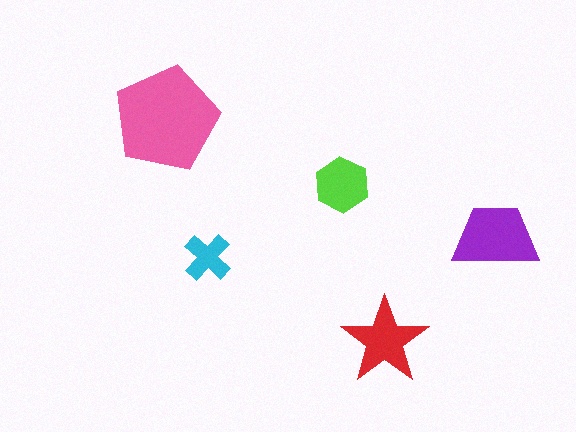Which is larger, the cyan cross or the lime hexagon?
The lime hexagon.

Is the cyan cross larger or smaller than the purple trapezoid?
Smaller.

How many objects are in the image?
There are 5 objects in the image.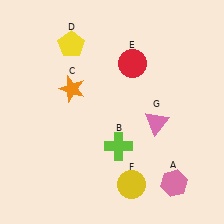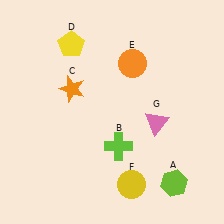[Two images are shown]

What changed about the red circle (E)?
In Image 1, E is red. In Image 2, it changed to orange.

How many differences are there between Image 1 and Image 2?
There are 2 differences between the two images.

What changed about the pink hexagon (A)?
In Image 1, A is pink. In Image 2, it changed to lime.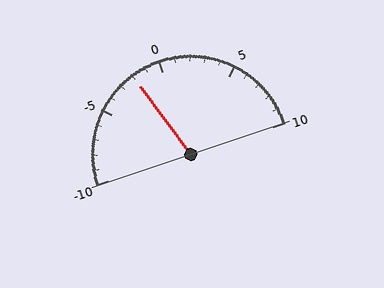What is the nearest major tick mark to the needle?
The nearest major tick mark is 0.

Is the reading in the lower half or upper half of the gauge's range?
The reading is in the lower half of the range (-10 to 10).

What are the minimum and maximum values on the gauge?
The gauge ranges from -10 to 10.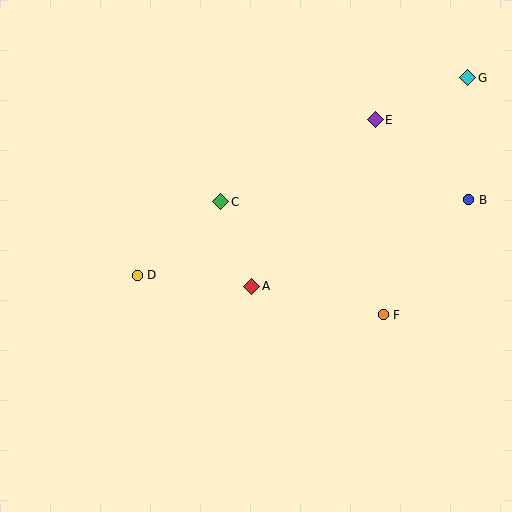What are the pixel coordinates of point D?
Point D is at (137, 275).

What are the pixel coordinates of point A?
Point A is at (252, 286).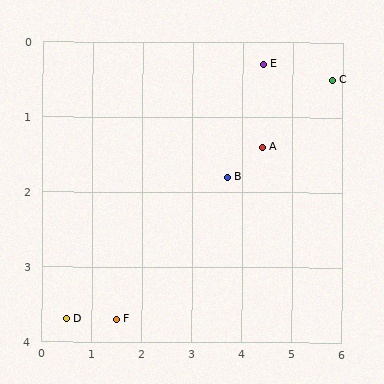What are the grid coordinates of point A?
Point A is at approximately (4.4, 1.4).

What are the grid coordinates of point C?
Point C is at approximately (5.8, 0.5).